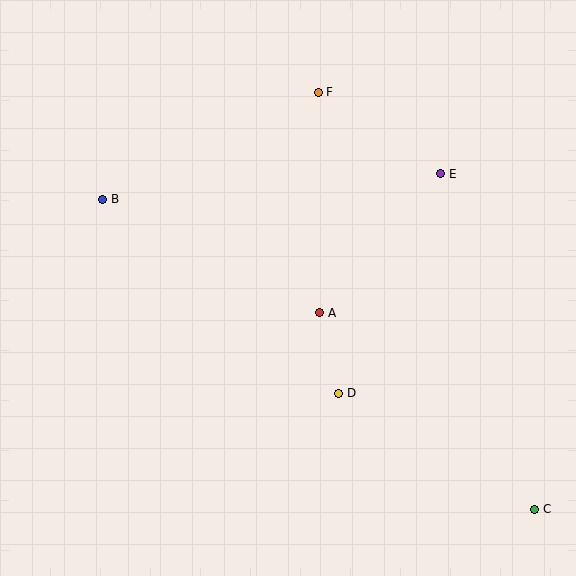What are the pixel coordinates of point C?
Point C is at (535, 509).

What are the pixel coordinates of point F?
Point F is at (318, 92).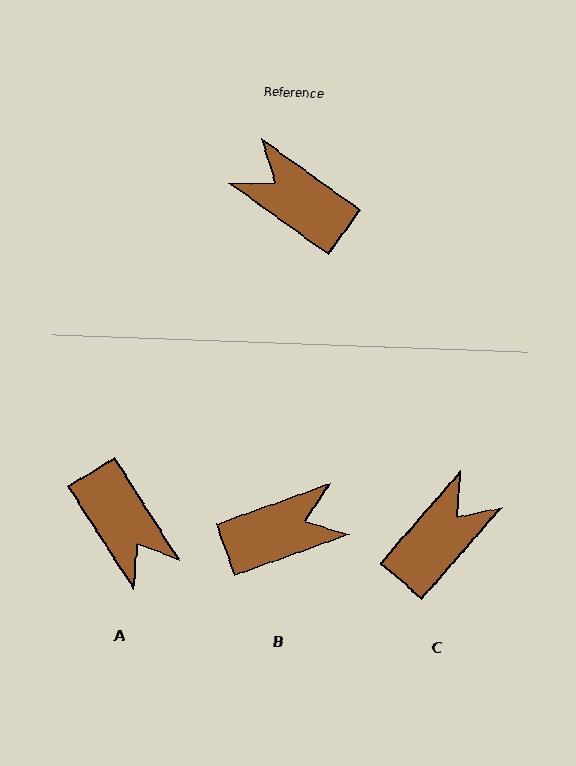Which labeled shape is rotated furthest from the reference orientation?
A, about 158 degrees away.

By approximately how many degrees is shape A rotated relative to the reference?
Approximately 158 degrees counter-clockwise.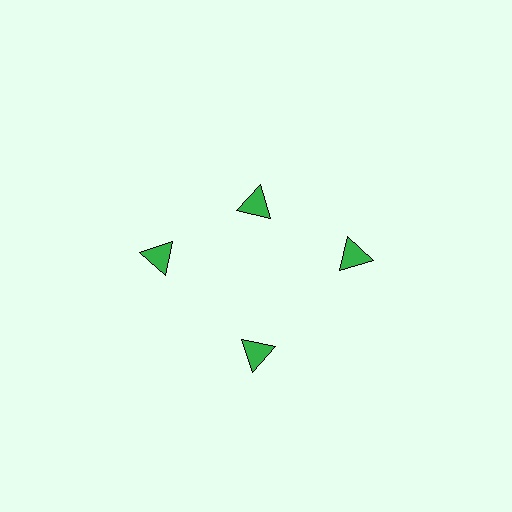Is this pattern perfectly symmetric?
No. The 4 green triangles are arranged in a ring, but one element near the 12 o'clock position is pulled inward toward the center, breaking the 4-fold rotational symmetry.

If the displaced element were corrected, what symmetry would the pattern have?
It would have 4-fold rotational symmetry — the pattern would map onto itself every 90 degrees.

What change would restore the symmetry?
The symmetry would be restored by moving it outward, back onto the ring so that all 4 triangles sit at equal angles and equal distance from the center.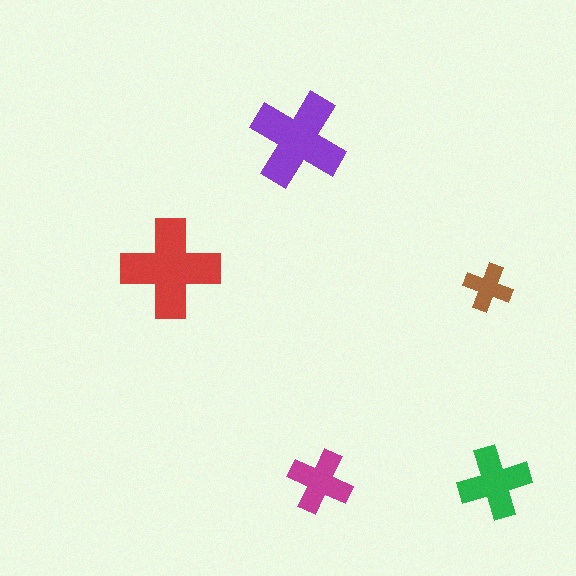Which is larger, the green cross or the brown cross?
The green one.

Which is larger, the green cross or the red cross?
The red one.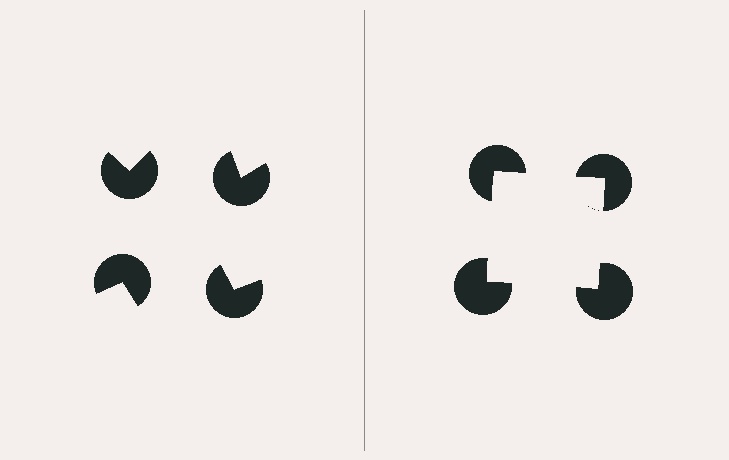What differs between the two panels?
The pac-man discs are positioned identically on both sides; only the wedge orientations differ. On the right they align to a square; on the left they are misaligned.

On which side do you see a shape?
An illusory square appears on the right side. On the left side the wedge cuts are rotated, so no coherent shape forms.